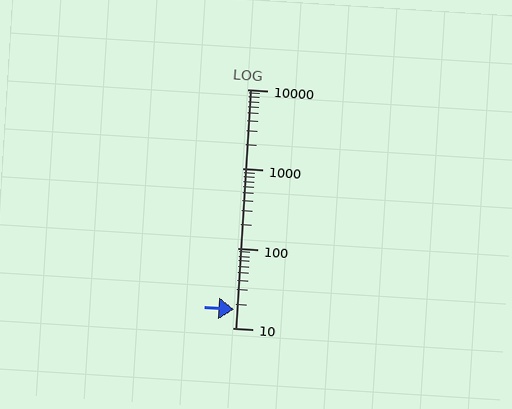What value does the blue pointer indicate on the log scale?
The pointer indicates approximately 17.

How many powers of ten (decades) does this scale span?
The scale spans 3 decades, from 10 to 10000.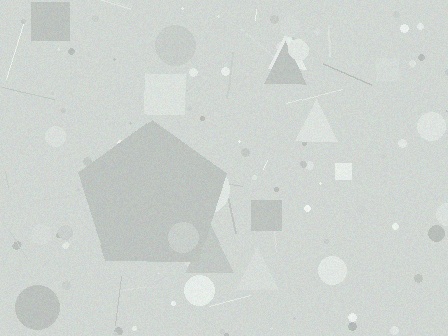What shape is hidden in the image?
A pentagon is hidden in the image.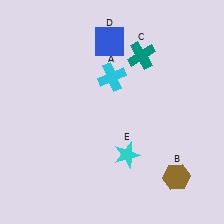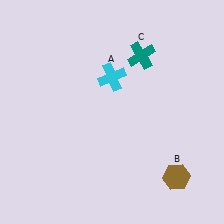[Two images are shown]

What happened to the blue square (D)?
The blue square (D) was removed in Image 2. It was in the top-left area of Image 1.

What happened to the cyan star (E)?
The cyan star (E) was removed in Image 2. It was in the bottom-right area of Image 1.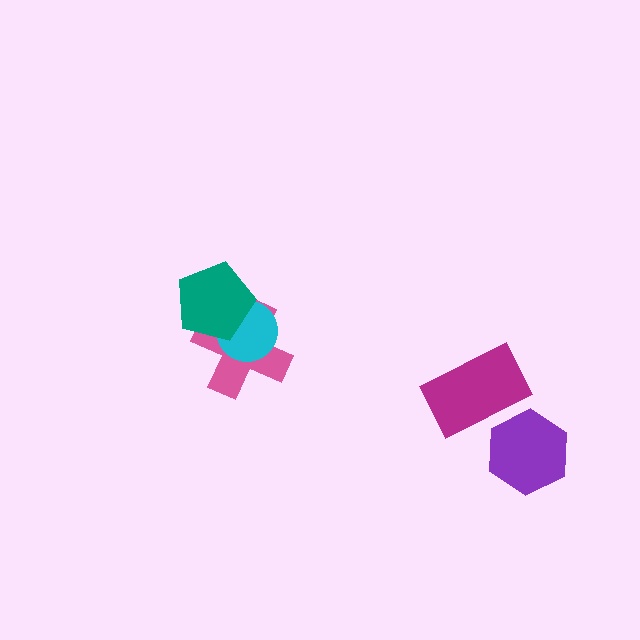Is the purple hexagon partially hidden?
Yes, it is partially covered by another shape.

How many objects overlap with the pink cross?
2 objects overlap with the pink cross.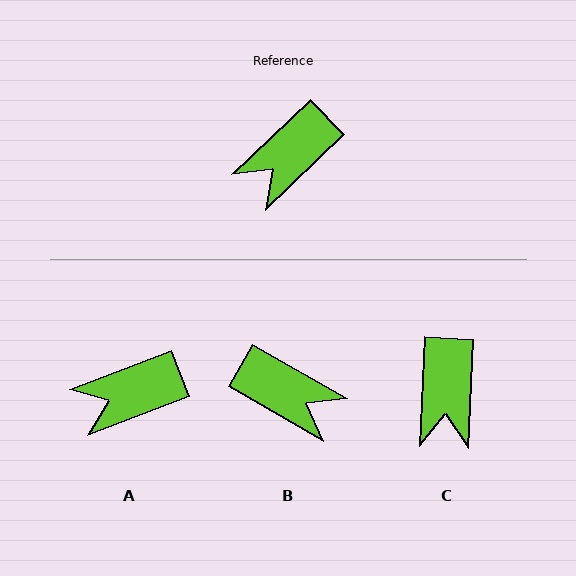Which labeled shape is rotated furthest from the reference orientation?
B, about 106 degrees away.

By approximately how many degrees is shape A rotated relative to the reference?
Approximately 23 degrees clockwise.